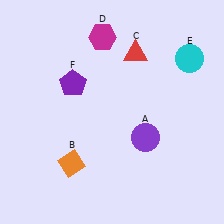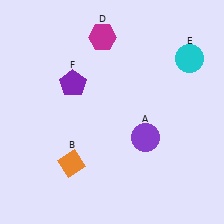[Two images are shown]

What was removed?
The red triangle (C) was removed in Image 2.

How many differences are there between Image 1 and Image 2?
There is 1 difference between the two images.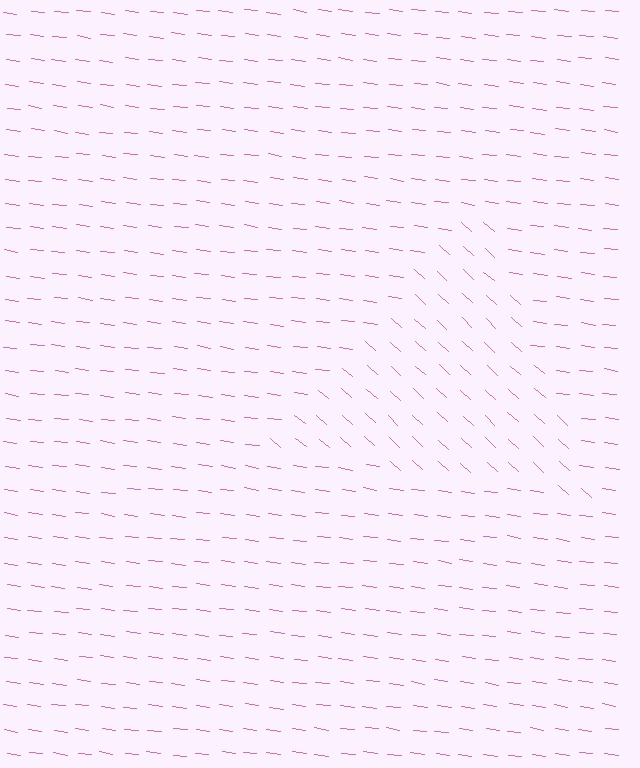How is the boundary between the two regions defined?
The boundary is defined purely by a change in line orientation (approximately 36 degrees difference). All lines are the same color and thickness.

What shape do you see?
I see a triangle.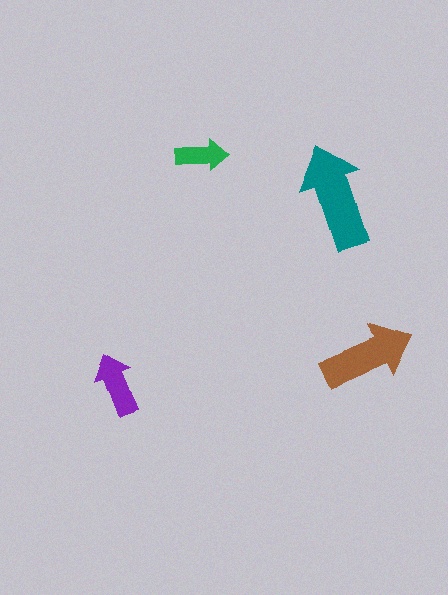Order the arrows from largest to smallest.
the teal one, the brown one, the purple one, the green one.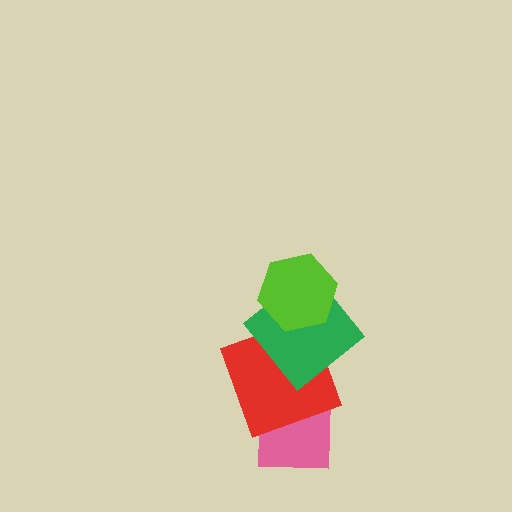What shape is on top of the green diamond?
The lime hexagon is on top of the green diamond.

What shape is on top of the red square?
The green diamond is on top of the red square.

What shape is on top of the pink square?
The red square is on top of the pink square.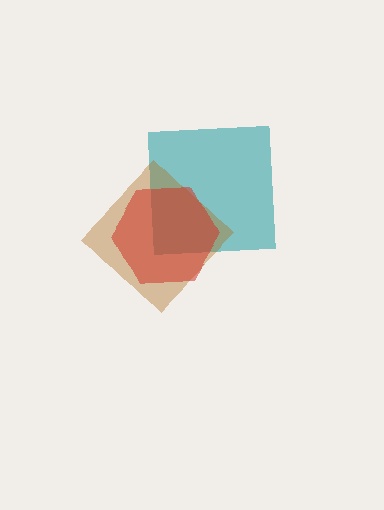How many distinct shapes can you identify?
There are 3 distinct shapes: a teal square, a brown diamond, a red hexagon.